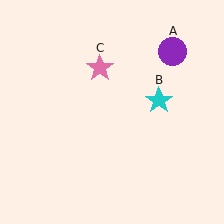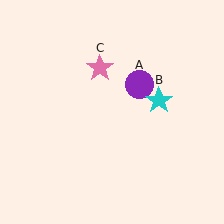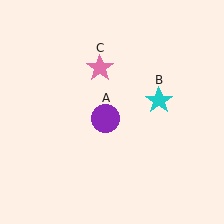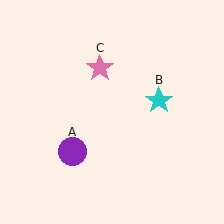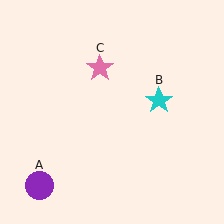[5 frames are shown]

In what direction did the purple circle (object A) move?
The purple circle (object A) moved down and to the left.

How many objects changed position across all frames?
1 object changed position: purple circle (object A).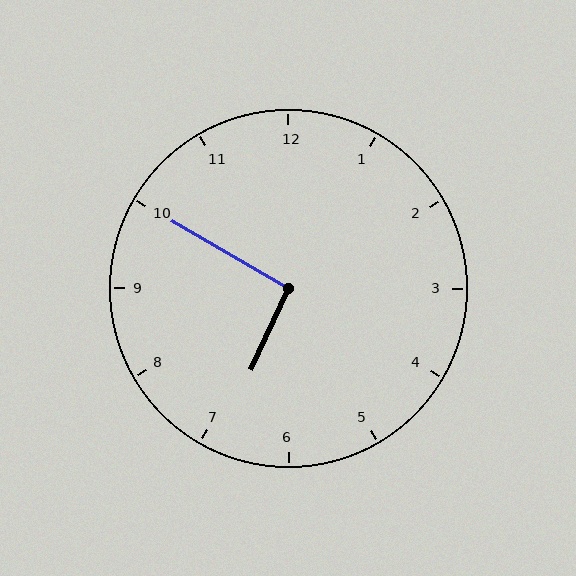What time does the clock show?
6:50.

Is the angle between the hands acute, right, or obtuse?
It is right.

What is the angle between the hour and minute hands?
Approximately 95 degrees.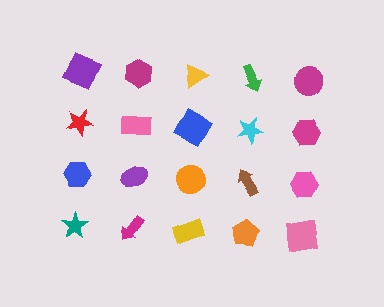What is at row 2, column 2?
A pink rectangle.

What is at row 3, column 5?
A pink hexagon.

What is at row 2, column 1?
A red star.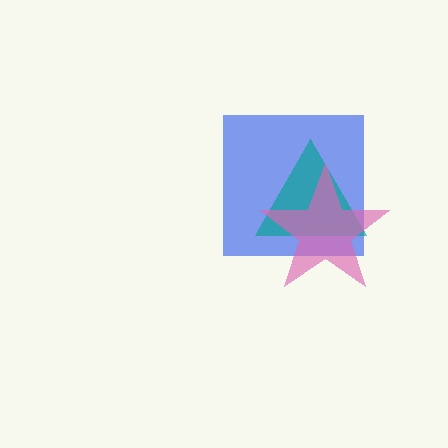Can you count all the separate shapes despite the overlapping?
Yes, there are 3 separate shapes.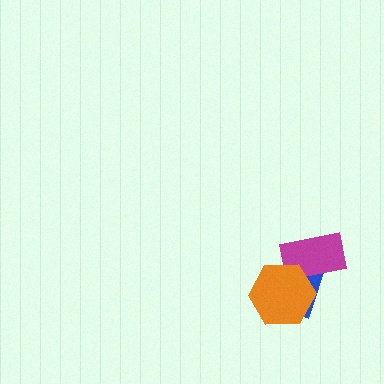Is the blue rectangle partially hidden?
Yes, it is partially covered by another shape.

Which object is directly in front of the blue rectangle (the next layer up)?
The magenta rectangle is directly in front of the blue rectangle.